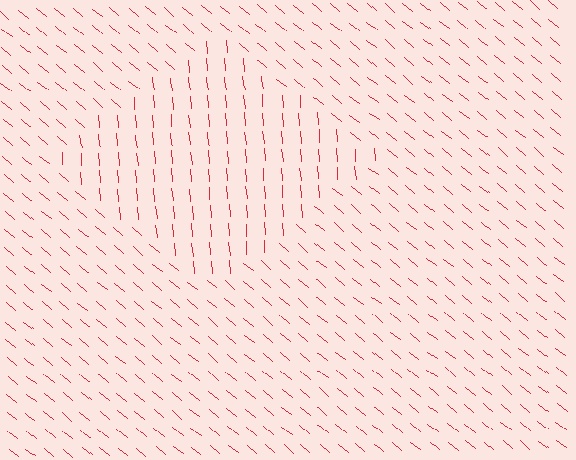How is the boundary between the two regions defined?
The boundary is defined purely by a change in line orientation (approximately 45 degrees difference). All lines are the same color and thickness.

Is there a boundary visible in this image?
Yes, there is a texture boundary formed by a change in line orientation.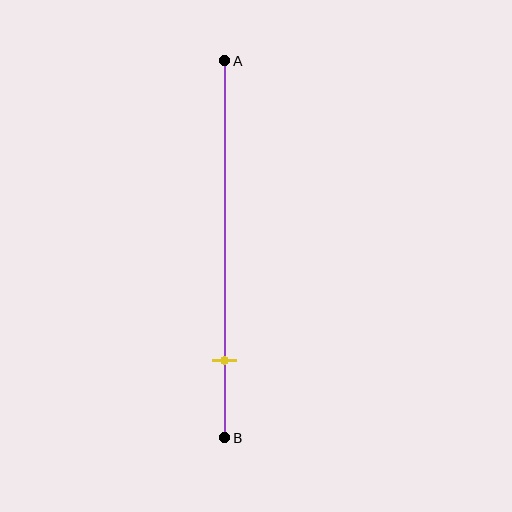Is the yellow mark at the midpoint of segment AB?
No, the mark is at about 80% from A, not at the 50% midpoint.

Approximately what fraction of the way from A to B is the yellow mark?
The yellow mark is approximately 80% of the way from A to B.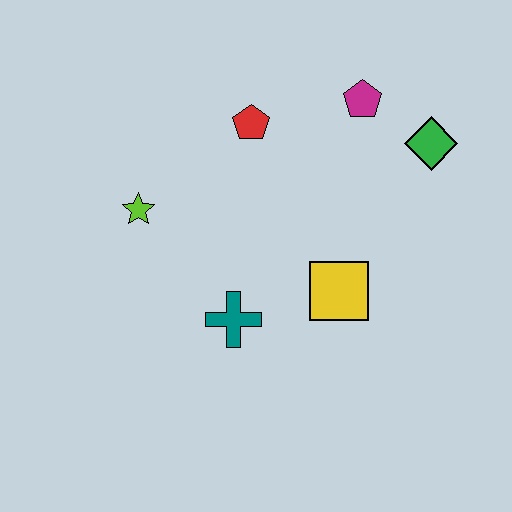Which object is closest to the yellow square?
The teal cross is closest to the yellow square.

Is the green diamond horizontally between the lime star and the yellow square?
No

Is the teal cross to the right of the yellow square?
No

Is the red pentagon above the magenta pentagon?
No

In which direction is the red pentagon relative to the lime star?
The red pentagon is to the right of the lime star.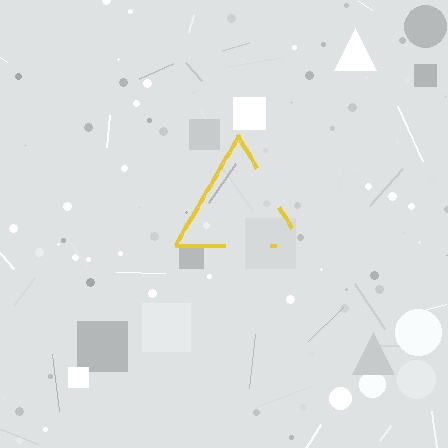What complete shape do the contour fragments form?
The contour fragments form a triangle.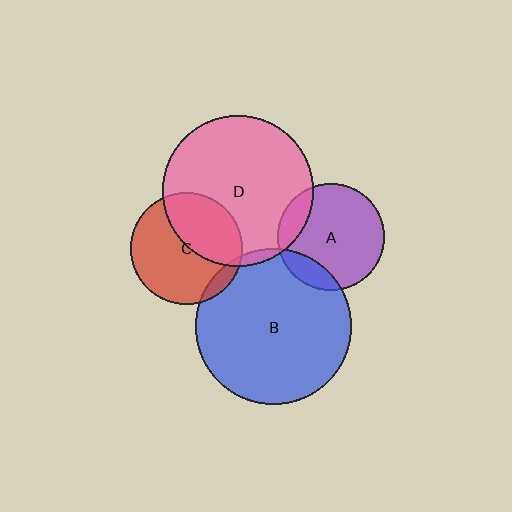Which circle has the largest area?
Circle B (blue).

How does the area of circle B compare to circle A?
Approximately 2.1 times.